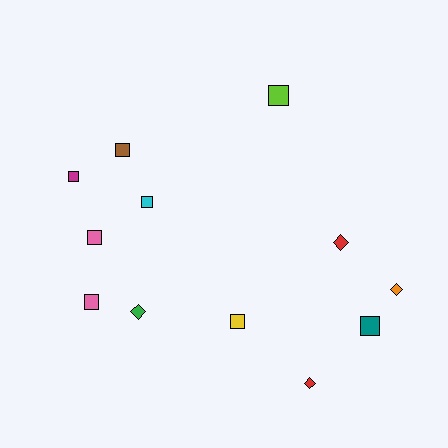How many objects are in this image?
There are 12 objects.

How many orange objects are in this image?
There is 1 orange object.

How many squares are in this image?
There are 8 squares.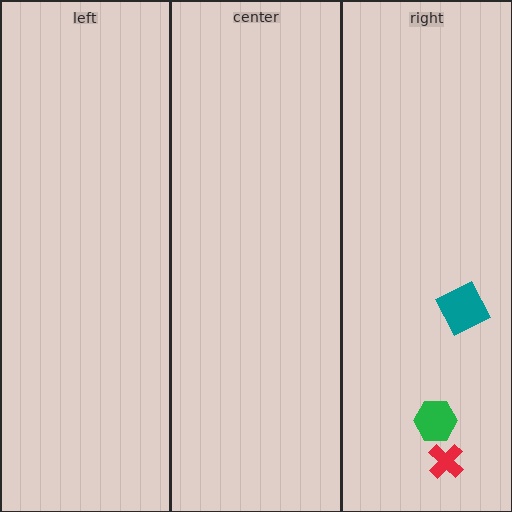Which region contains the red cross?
The right region.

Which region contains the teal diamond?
The right region.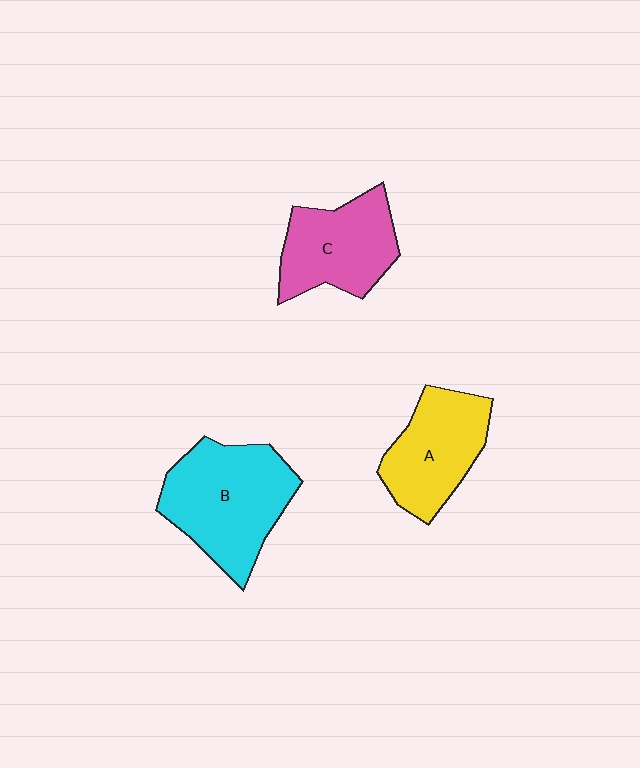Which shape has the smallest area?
Shape A (yellow).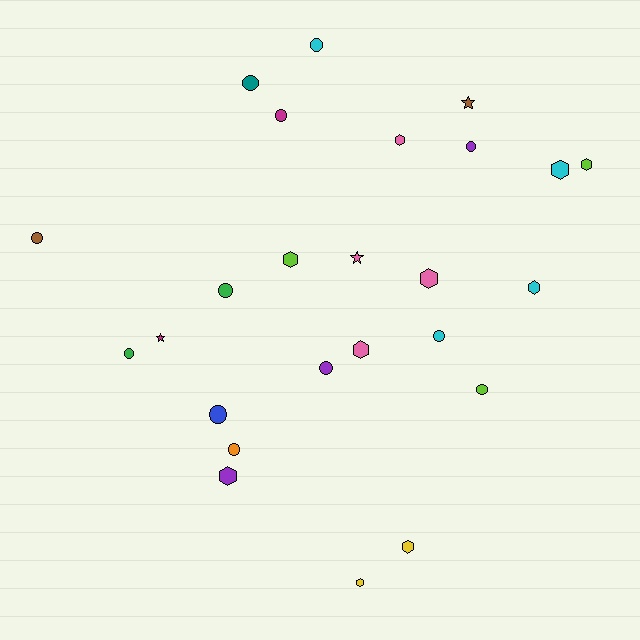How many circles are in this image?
There are 12 circles.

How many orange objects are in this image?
There is 1 orange object.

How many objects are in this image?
There are 25 objects.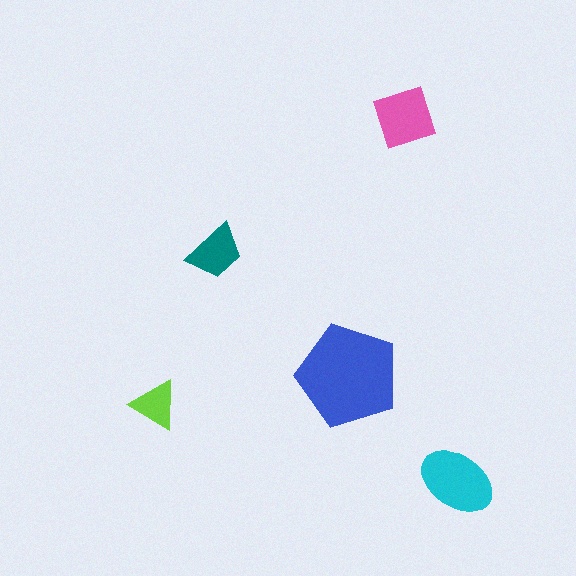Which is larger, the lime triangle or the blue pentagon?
The blue pentagon.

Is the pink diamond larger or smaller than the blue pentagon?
Smaller.